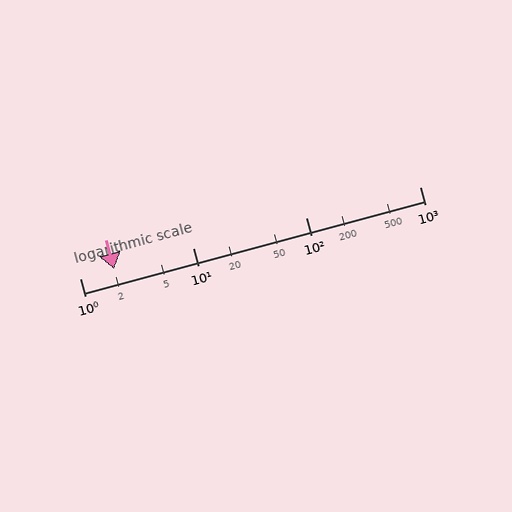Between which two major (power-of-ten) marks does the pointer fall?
The pointer is between 1 and 10.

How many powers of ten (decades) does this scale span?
The scale spans 3 decades, from 1 to 1000.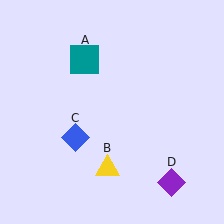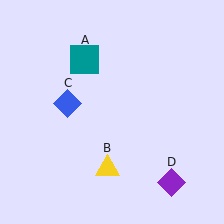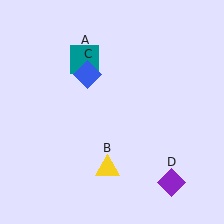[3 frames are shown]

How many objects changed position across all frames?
1 object changed position: blue diamond (object C).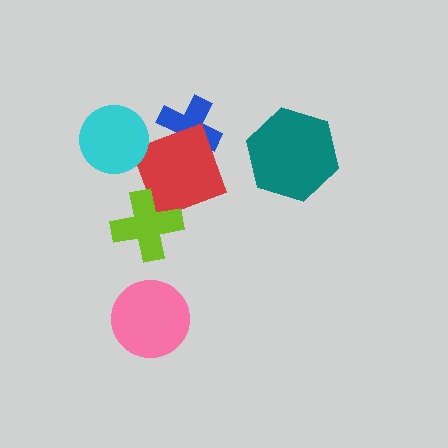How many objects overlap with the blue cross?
1 object overlaps with the blue cross.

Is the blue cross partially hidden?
Yes, it is partially covered by another shape.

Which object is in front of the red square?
The lime cross is in front of the red square.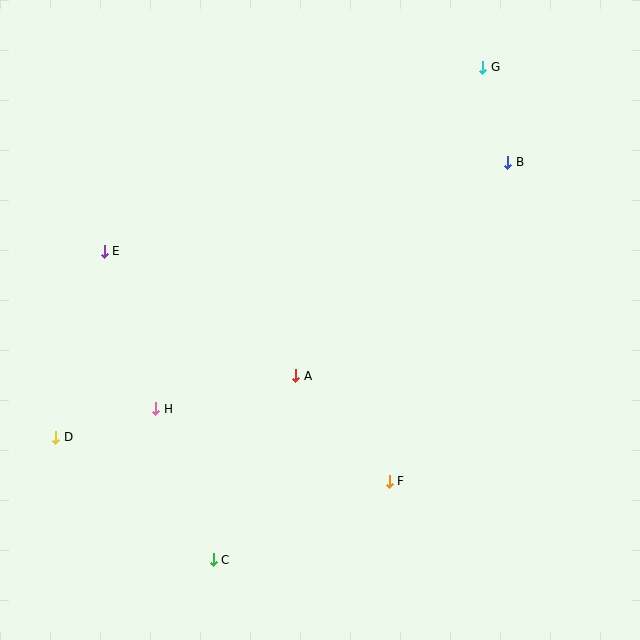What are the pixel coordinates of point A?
Point A is at (296, 376).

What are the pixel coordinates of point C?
Point C is at (213, 560).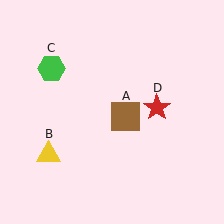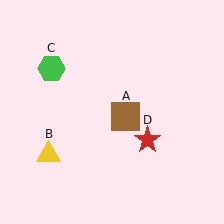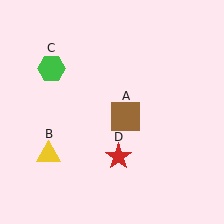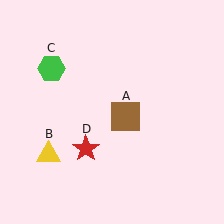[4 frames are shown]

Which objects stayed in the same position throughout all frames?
Brown square (object A) and yellow triangle (object B) and green hexagon (object C) remained stationary.